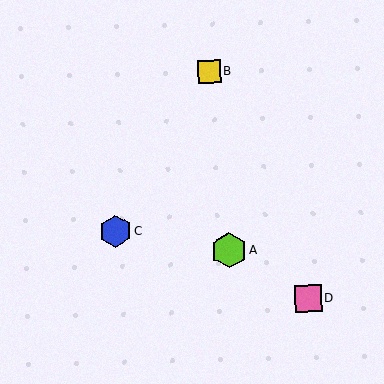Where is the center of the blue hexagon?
The center of the blue hexagon is at (115, 231).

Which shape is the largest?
The lime hexagon (labeled A) is the largest.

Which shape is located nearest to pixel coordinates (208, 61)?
The yellow square (labeled B) at (209, 72) is nearest to that location.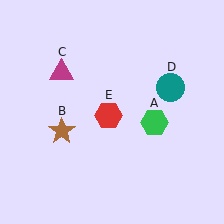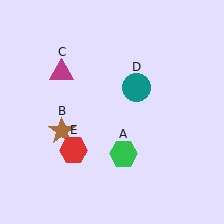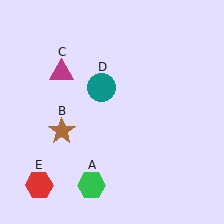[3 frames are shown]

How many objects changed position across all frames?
3 objects changed position: green hexagon (object A), teal circle (object D), red hexagon (object E).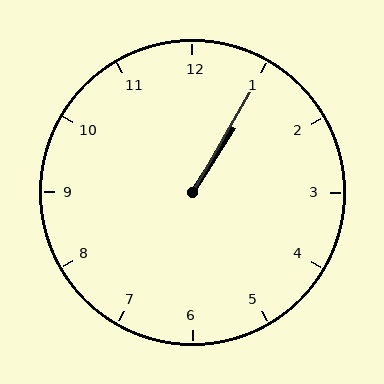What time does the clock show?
1:05.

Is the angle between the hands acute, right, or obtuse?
It is acute.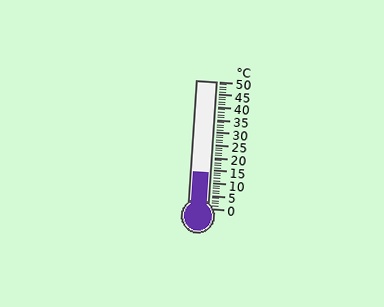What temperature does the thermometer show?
The thermometer shows approximately 14°C.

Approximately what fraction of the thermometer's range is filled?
The thermometer is filled to approximately 30% of its range.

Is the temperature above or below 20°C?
The temperature is below 20°C.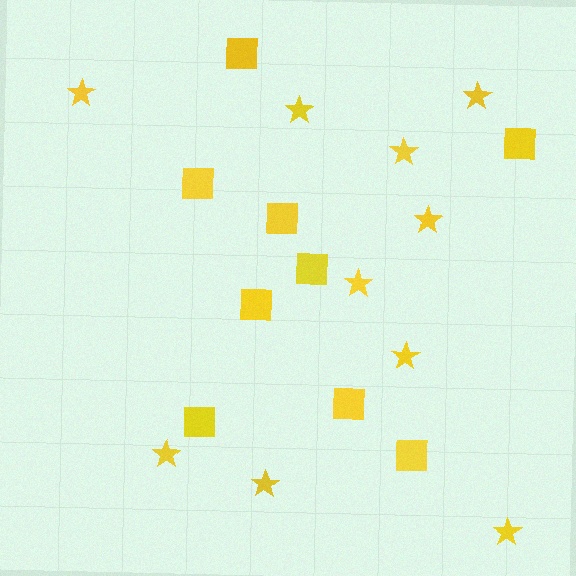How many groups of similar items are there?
There are 2 groups: one group of squares (9) and one group of stars (10).